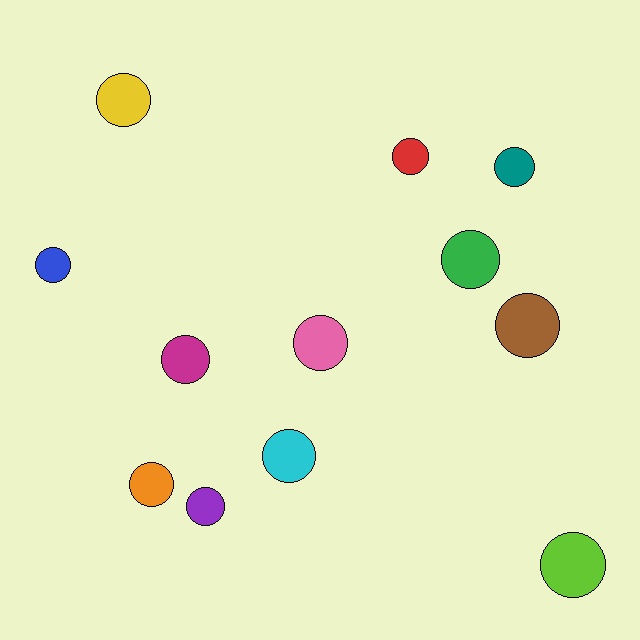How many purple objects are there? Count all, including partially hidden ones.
There is 1 purple object.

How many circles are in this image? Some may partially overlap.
There are 12 circles.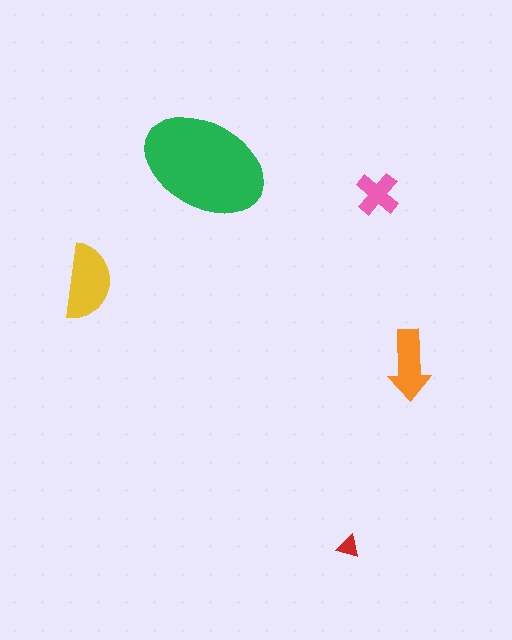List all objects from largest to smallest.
The green ellipse, the yellow semicircle, the orange arrow, the pink cross, the red triangle.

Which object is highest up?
The green ellipse is topmost.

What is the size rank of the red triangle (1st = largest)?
5th.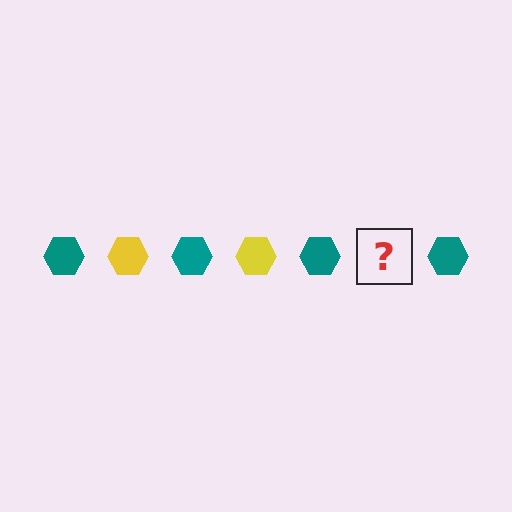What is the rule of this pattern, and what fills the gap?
The rule is that the pattern cycles through teal, yellow hexagons. The gap should be filled with a yellow hexagon.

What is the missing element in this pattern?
The missing element is a yellow hexagon.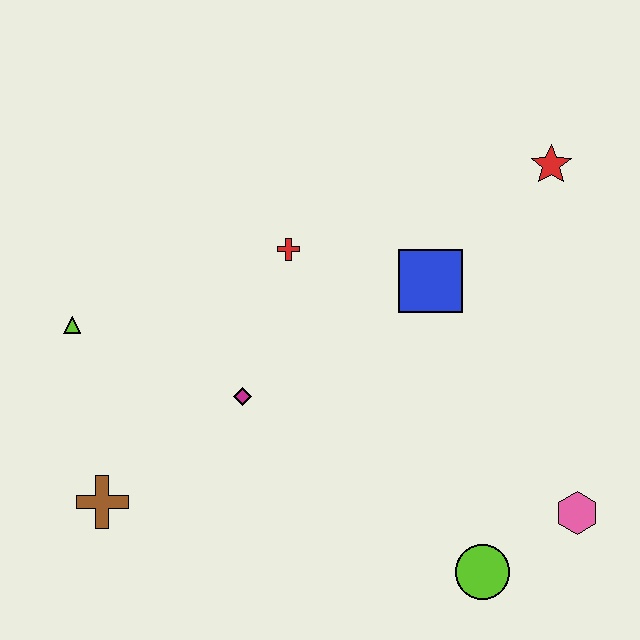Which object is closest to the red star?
The blue square is closest to the red star.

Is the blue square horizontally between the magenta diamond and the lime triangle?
No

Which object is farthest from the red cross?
The pink hexagon is farthest from the red cross.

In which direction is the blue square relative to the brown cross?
The blue square is to the right of the brown cross.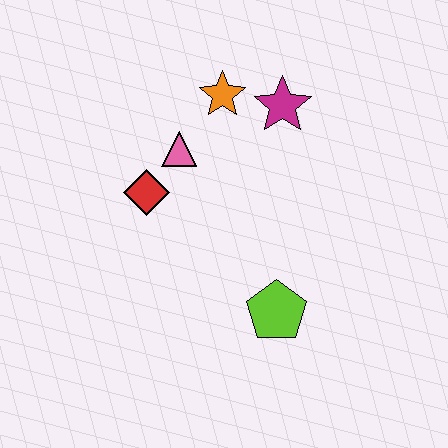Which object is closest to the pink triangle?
The red diamond is closest to the pink triangle.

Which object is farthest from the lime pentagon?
The orange star is farthest from the lime pentagon.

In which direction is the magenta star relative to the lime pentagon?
The magenta star is above the lime pentagon.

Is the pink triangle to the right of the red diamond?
Yes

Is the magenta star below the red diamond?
No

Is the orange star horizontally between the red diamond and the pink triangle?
No